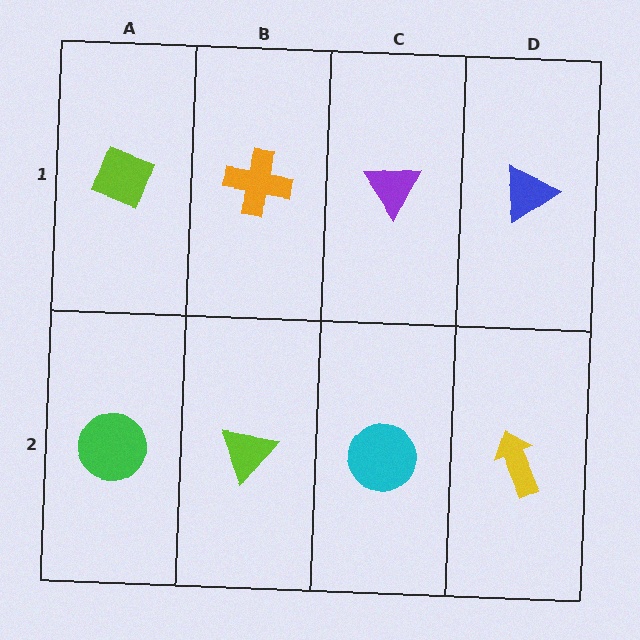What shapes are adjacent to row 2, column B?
An orange cross (row 1, column B), a green circle (row 2, column A), a cyan circle (row 2, column C).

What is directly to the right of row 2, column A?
A lime triangle.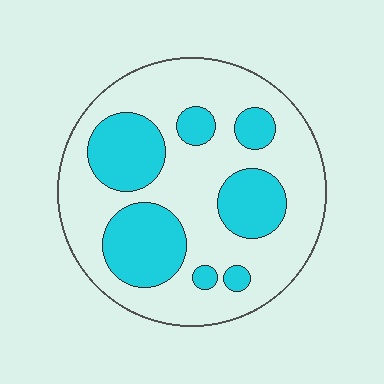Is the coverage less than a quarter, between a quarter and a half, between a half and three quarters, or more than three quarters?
Between a quarter and a half.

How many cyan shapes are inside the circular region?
7.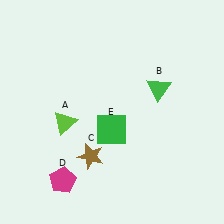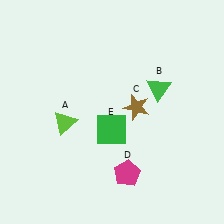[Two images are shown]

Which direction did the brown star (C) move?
The brown star (C) moved up.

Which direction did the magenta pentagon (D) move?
The magenta pentagon (D) moved right.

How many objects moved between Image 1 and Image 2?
2 objects moved between the two images.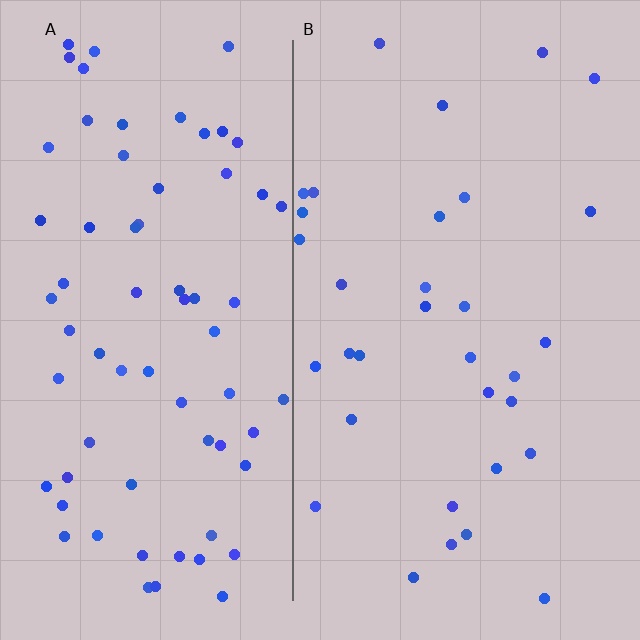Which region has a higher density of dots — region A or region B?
A (the left).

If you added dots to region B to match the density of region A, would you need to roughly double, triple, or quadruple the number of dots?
Approximately double.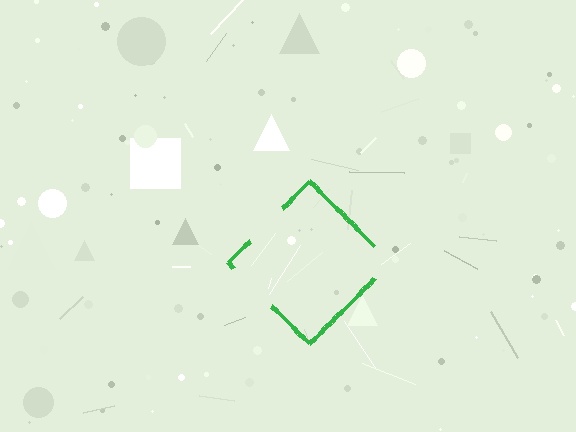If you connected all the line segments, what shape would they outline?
They would outline a diamond.